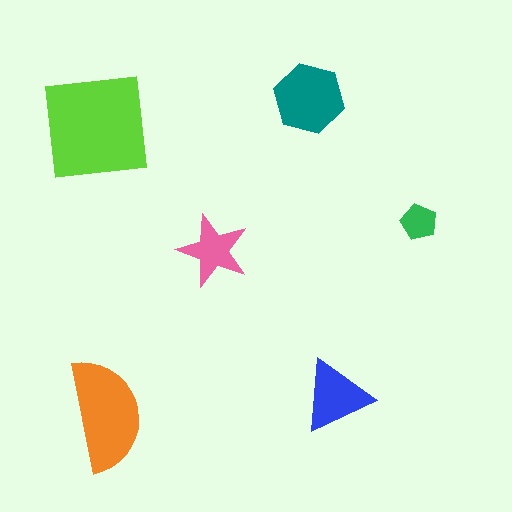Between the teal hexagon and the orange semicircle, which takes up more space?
The orange semicircle.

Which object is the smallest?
The green pentagon.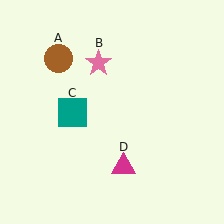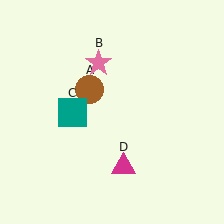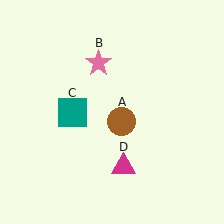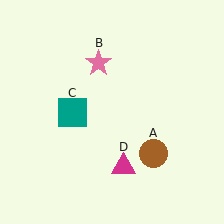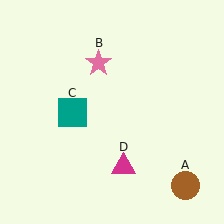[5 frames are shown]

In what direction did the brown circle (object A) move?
The brown circle (object A) moved down and to the right.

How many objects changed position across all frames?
1 object changed position: brown circle (object A).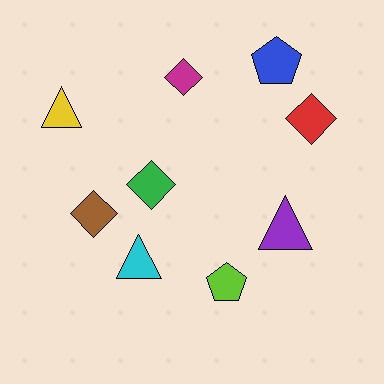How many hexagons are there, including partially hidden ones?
There are no hexagons.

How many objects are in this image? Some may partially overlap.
There are 9 objects.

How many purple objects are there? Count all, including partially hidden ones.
There is 1 purple object.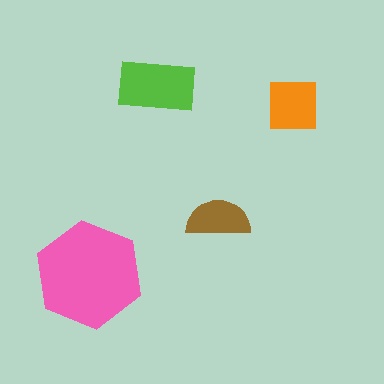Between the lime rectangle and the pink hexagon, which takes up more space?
The pink hexagon.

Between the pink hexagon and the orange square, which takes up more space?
The pink hexagon.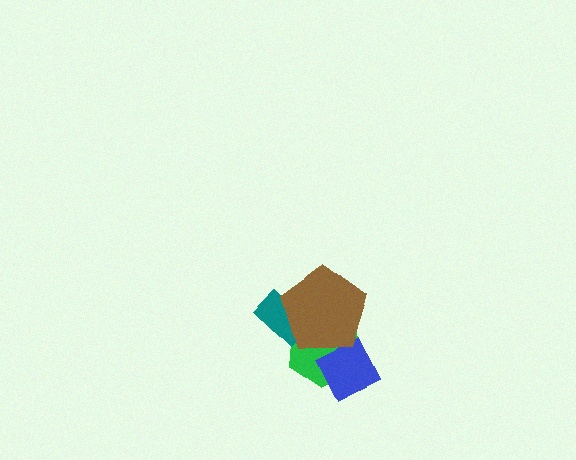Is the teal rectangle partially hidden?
Yes, it is partially covered by another shape.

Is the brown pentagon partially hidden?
No, no other shape covers it.